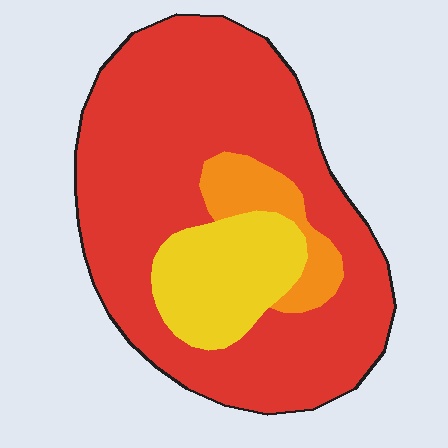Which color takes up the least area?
Orange, at roughly 10%.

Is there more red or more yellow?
Red.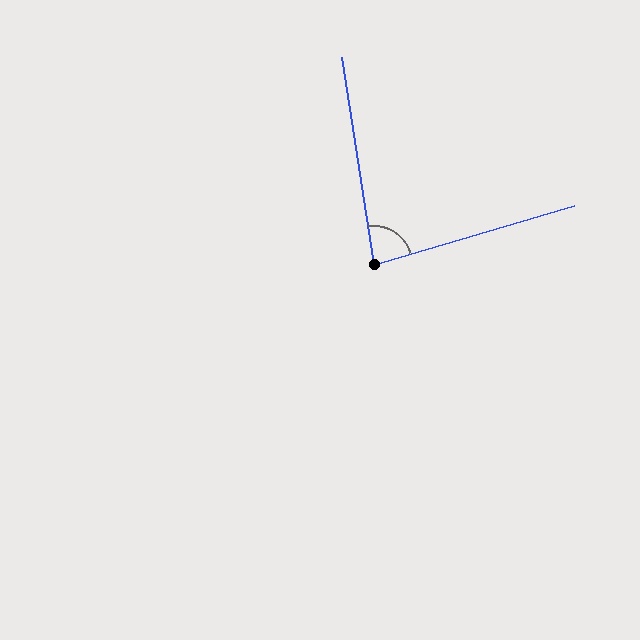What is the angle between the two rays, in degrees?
Approximately 82 degrees.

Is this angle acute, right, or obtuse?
It is acute.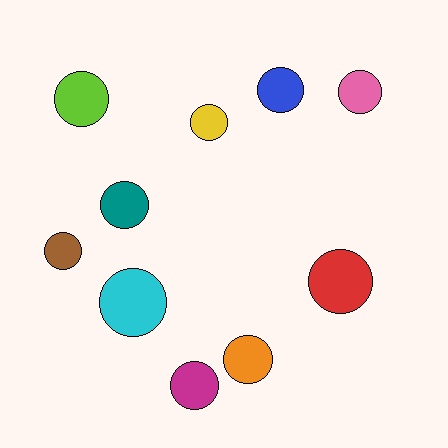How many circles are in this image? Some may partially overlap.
There are 10 circles.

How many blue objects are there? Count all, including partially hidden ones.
There is 1 blue object.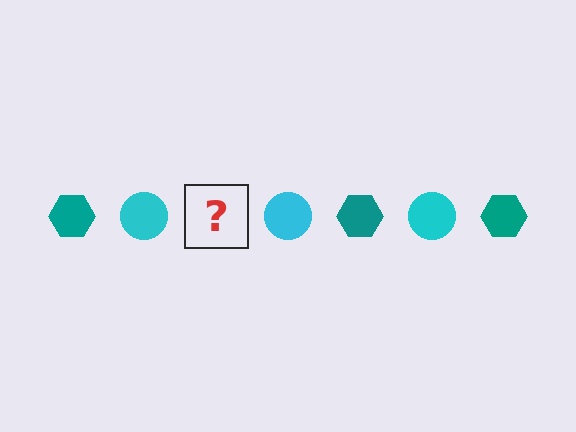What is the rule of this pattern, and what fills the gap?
The rule is that the pattern alternates between teal hexagon and cyan circle. The gap should be filled with a teal hexagon.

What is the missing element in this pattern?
The missing element is a teal hexagon.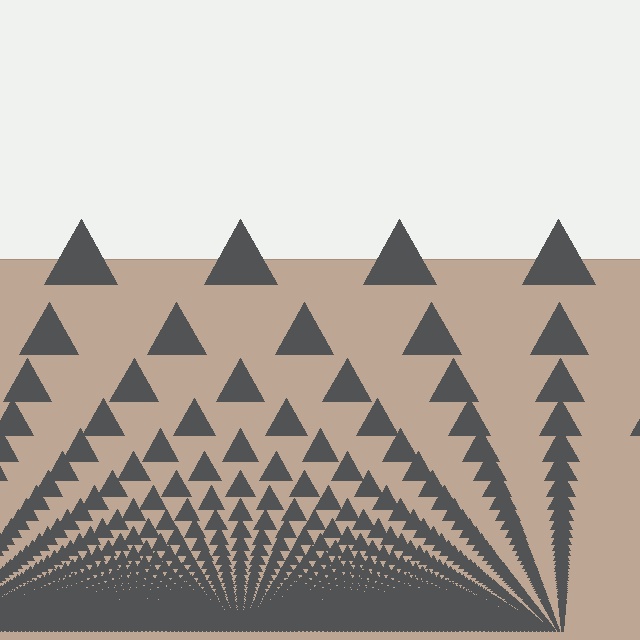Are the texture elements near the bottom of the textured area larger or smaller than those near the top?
Smaller. The gradient is inverted — elements near the bottom are smaller and denser.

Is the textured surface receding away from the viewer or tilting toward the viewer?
The surface appears to tilt toward the viewer. Texture elements get larger and sparser toward the top.